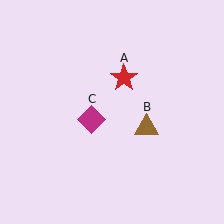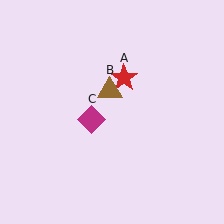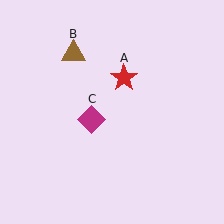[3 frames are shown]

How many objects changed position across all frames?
1 object changed position: brown triangle (object B).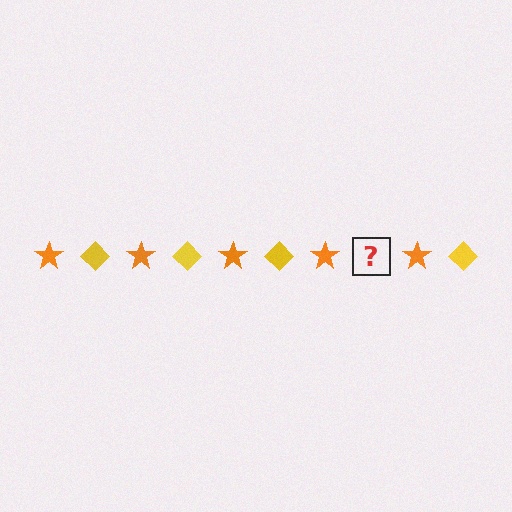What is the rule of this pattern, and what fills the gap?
The rule is that the pattern alternates between orange star and yellow diamond. The gap should be filled with a yellow diamond.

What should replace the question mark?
The question mark should be replaced with a yellow diamond.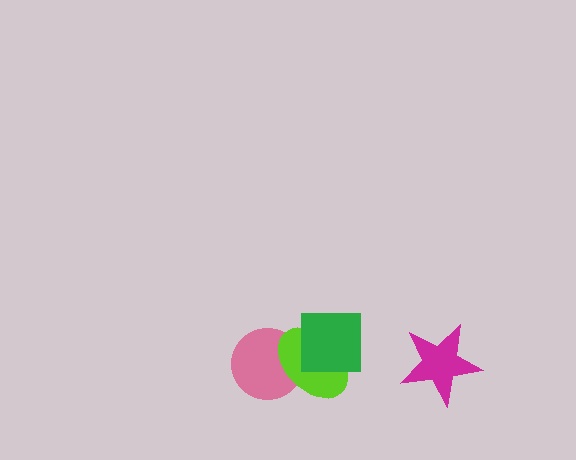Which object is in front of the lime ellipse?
The green square is in front of the lime ellipse.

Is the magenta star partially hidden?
No, no other shape covers it.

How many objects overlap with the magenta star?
0 objects overlap with the magenta star.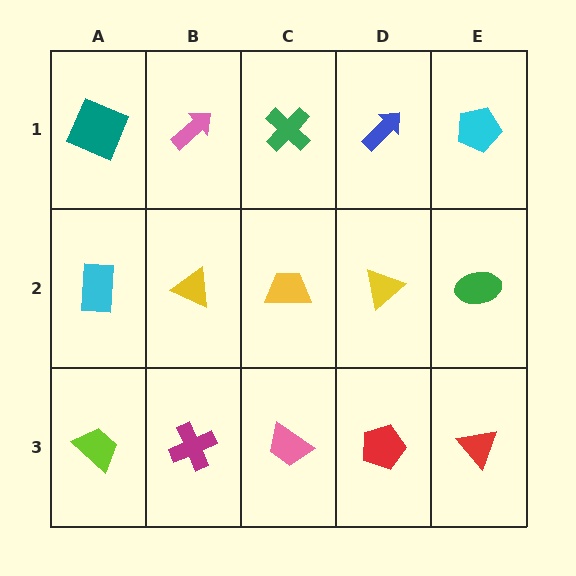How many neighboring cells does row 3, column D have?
3.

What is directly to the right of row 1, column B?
A green cross.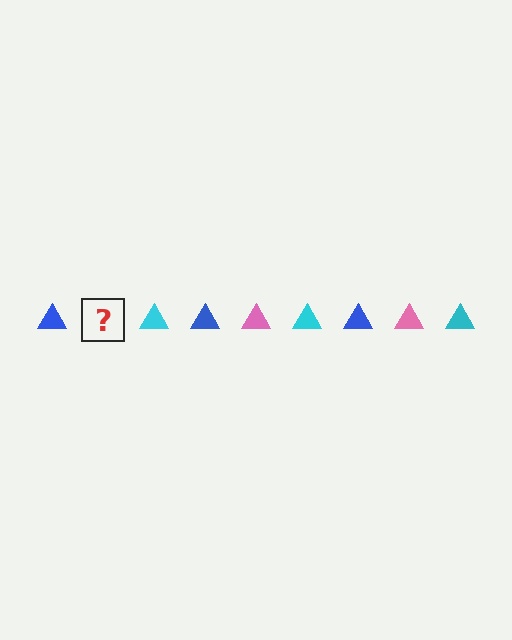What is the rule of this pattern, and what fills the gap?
The rule is that the pattern cycles through blue, pink, cyan triangles. The gap should be filled with a pink triangle.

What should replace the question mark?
The question mark should be replaced with a pink triangle.